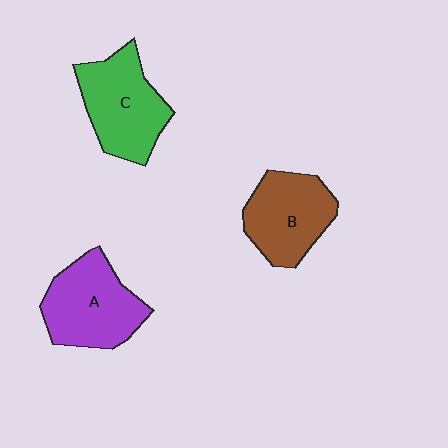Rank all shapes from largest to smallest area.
From largest to smallest: A (purple), C (green), B (brown).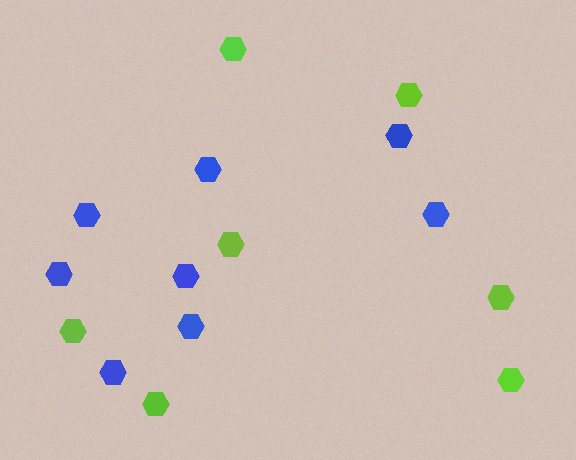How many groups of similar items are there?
There are 2 groups: one group of lime hexagons (7) and one group of blue hexagons (8).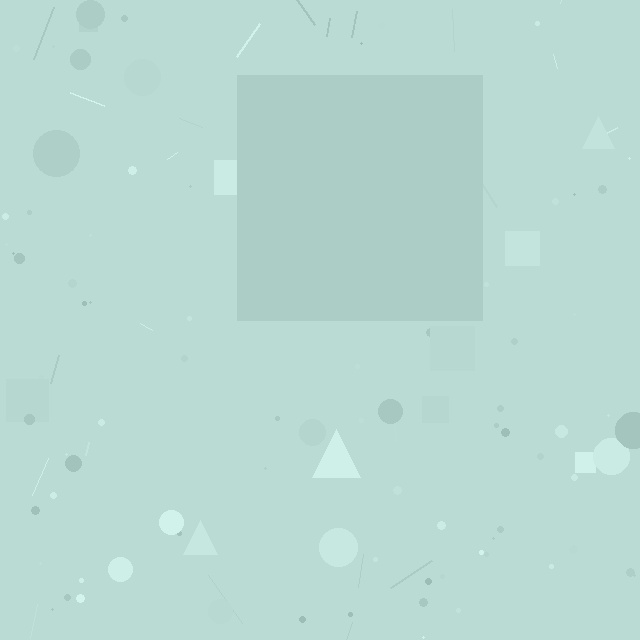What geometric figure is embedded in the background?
A square is embedded in the background.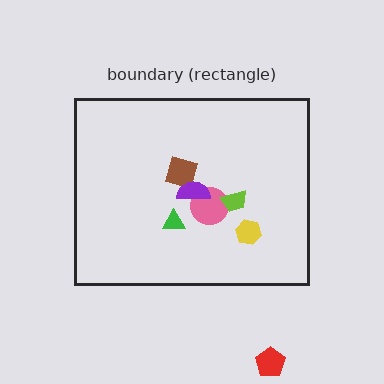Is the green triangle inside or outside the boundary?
Inside.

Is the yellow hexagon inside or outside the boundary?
Inside.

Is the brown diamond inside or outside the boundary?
Inside.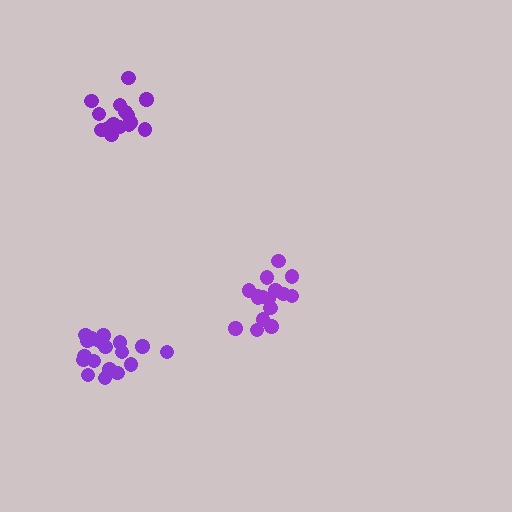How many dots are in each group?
Group 1: 16 dots, Group 2: 17 dots, Group 3: 19 dots (52 total).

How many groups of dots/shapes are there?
There are 3 groups.